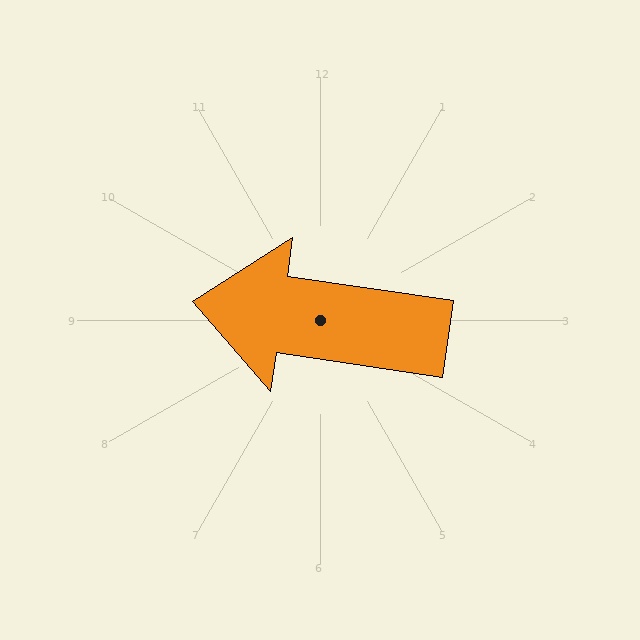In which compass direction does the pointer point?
West.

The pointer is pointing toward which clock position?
Roughly 9 o'clock.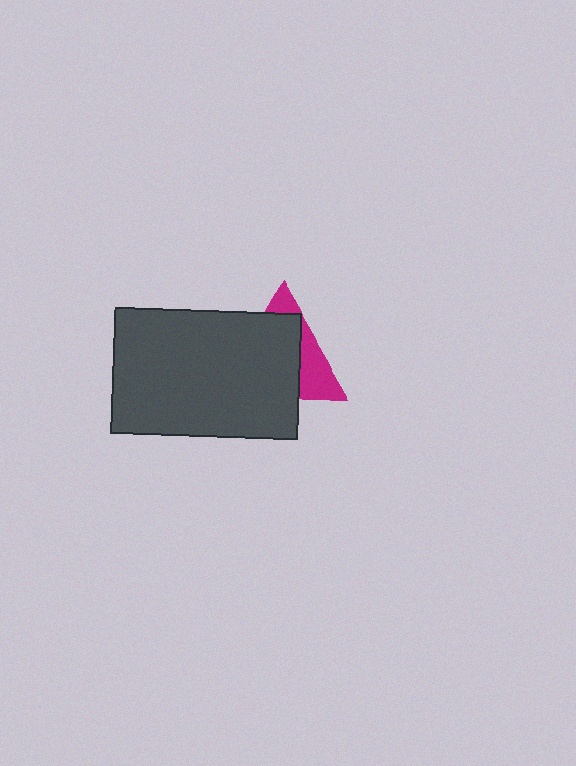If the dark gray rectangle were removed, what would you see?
You would see the complete magenta triangle.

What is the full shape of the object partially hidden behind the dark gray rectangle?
The partially hidden object is a magenta triangle.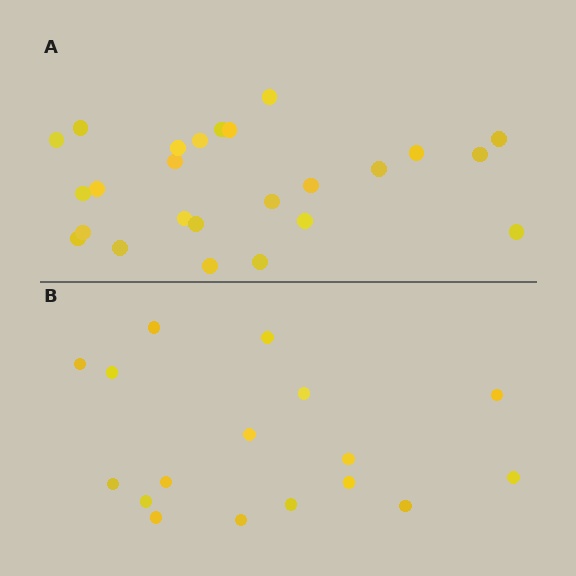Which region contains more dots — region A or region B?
Region A (the top region) has more dots.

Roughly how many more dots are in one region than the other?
Region A has roughly 8 or so more dots than region B.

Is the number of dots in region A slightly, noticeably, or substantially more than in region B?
Region A has substantially more. The ratio is roughly 1.5 to 1.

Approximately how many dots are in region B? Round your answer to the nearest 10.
About 20 dots. (The exact count is 17, which rounds to 20.)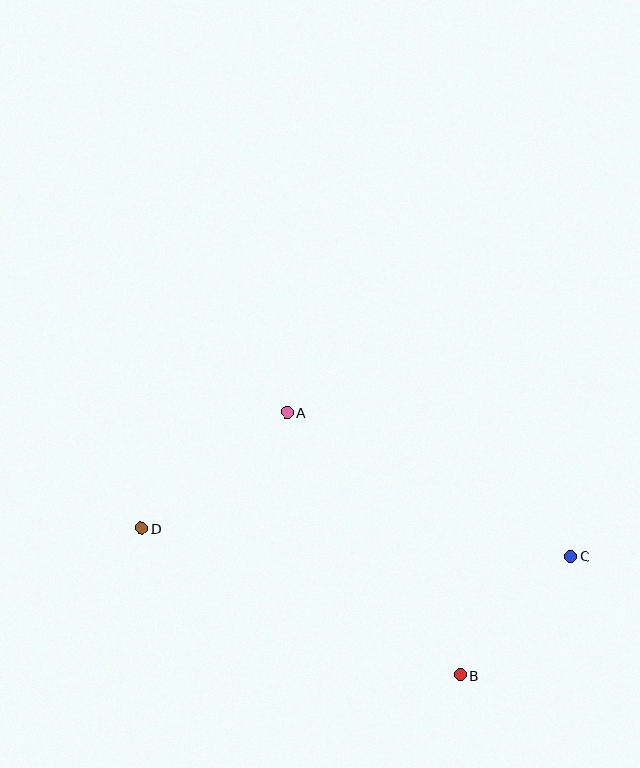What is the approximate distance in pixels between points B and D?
The distance between B and D is approximately 351 pixels.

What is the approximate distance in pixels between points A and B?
The distance between A and B is approximately 314 pixels.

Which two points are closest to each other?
Points B and C are closest to each other.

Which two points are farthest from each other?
Points C and D are farthest from each other.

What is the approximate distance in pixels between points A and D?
The distance between A and D is approximately 186 pixels.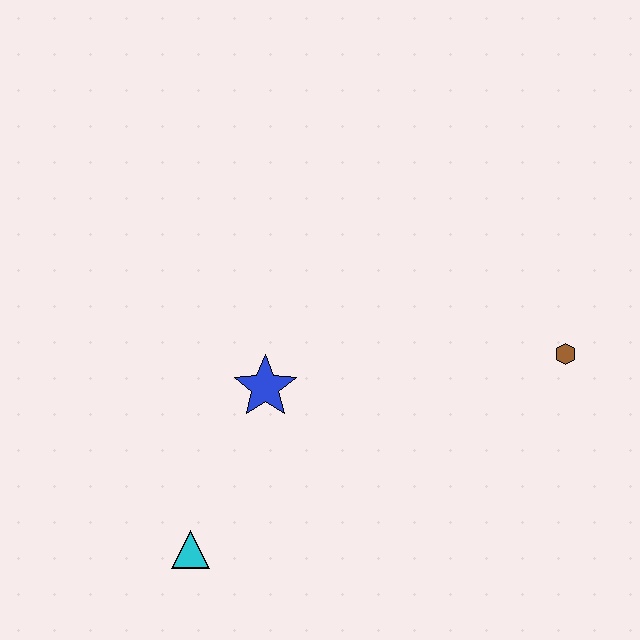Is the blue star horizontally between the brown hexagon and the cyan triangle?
Yes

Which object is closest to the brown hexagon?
The blue star is closest to the brown hexagon.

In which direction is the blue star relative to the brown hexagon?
The blue star is to the left of the brown hexagon.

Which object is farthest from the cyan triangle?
The brown hexagon is farthest from the cyan triangle.